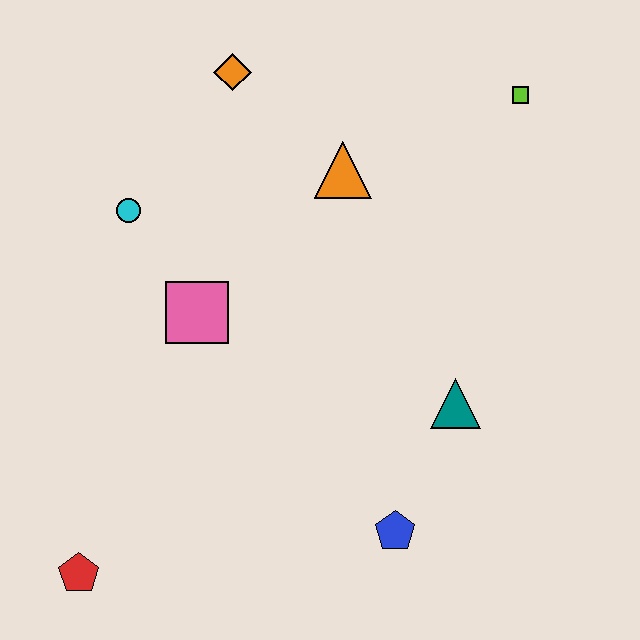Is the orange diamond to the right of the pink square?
Yes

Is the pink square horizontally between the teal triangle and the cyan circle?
Yes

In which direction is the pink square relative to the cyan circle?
The pink square is below the cyan circle.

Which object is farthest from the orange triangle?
The red pentagon is farthest from the orange triangle.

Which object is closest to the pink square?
The cyan circle is closest to the pink square.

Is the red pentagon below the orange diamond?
Yes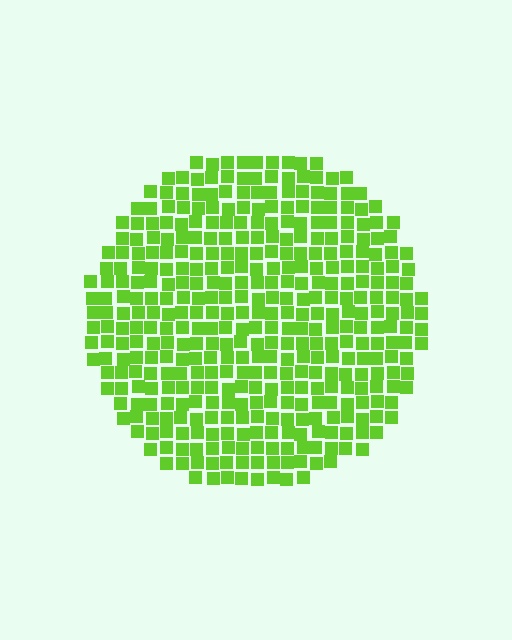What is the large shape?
The large shape is a circle.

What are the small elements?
The small elements are squares.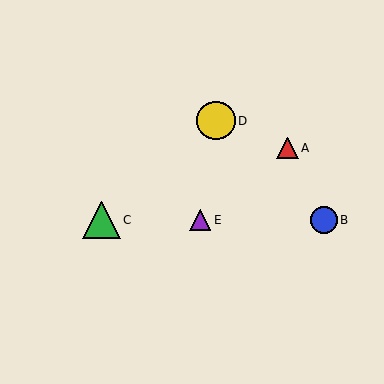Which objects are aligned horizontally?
Objects B, C, E are aligned horizontally.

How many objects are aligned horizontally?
3 objects (B, C, E) are aligned horizontally.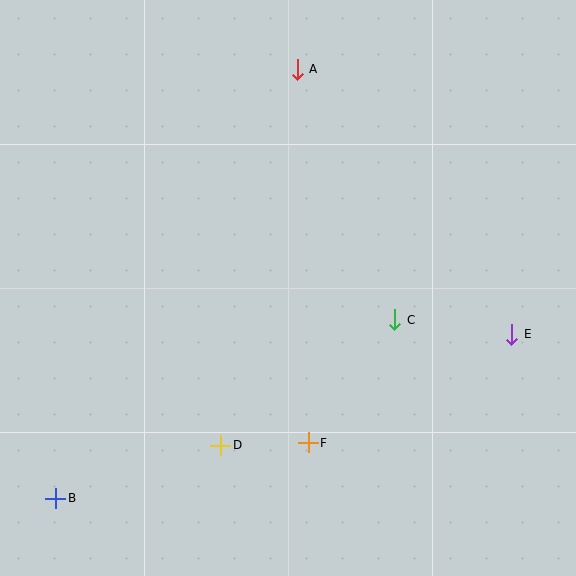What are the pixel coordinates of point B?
Point B is at (55, 498).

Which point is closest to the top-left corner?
Point A is closest to the top-left corner.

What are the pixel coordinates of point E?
Point E is at (512, 334).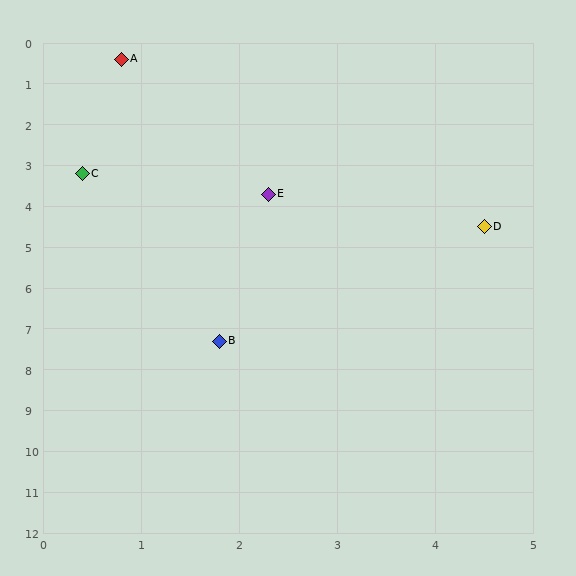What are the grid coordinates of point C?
Point C is at approximately (0.4, 3.2).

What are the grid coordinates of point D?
Point D is at approximately (4.5, 4.5).